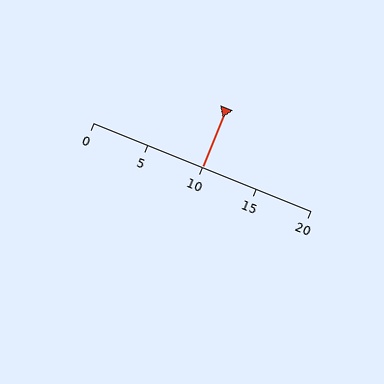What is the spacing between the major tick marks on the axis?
The major ticks are spaced 5 apart.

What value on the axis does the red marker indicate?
The marker indicates approximately 10.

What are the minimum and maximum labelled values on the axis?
The axis runs from 0 to 20.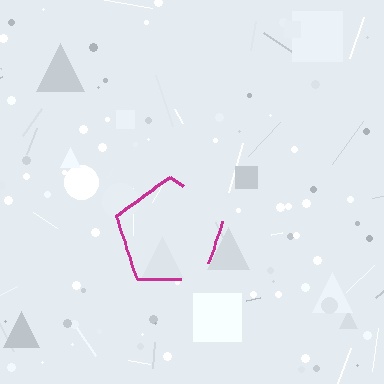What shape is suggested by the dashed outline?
The dashed outline suggests a pentagon.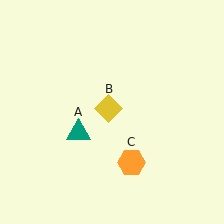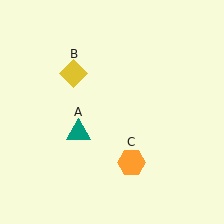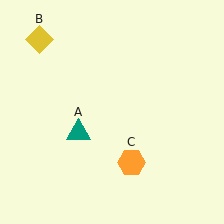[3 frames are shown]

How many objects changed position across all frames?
1 object changed position: yellow diamond (object B).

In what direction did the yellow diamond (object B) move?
The yellow diamond (object B) moved up and to the left.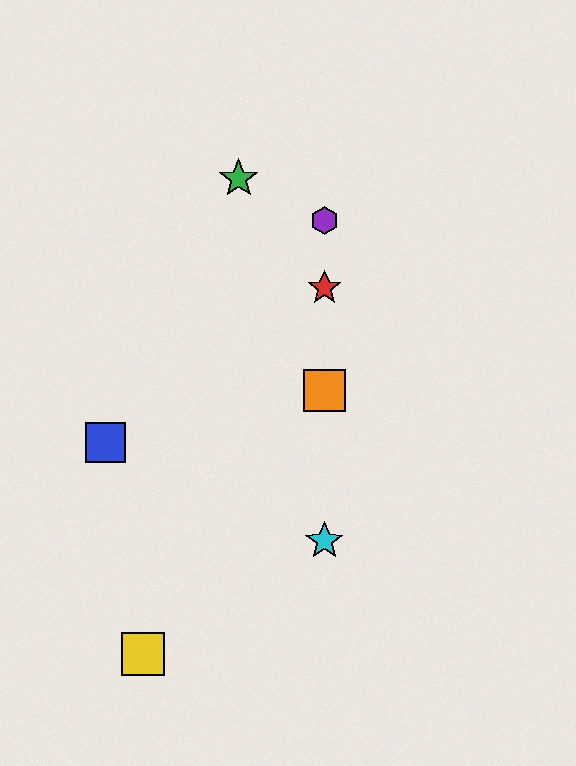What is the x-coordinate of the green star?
The green star is at x≈239.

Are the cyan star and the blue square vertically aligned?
No, the cyan star is at x≈324 and the blue square is at x≈105.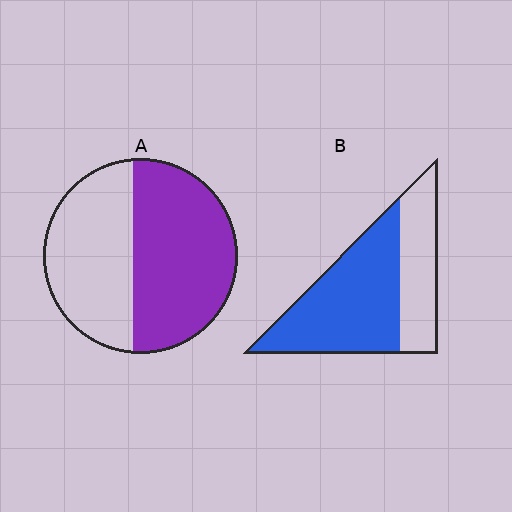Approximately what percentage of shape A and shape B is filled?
A is approximately 55% and B is approximately 65%.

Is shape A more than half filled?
Yes.